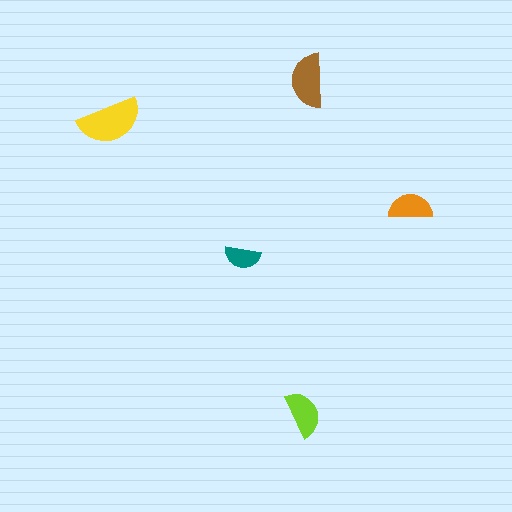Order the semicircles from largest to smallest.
the yellow one, the brown one, the lime one, the orange one, the teal one.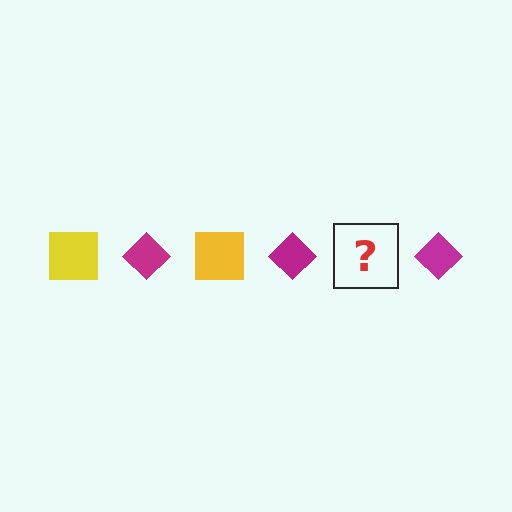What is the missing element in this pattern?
The missing element is a yellow square.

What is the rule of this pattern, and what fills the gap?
The rule is that the pattern alternates between yellow square and magenta diamond. The gap should be filled with a yellow square.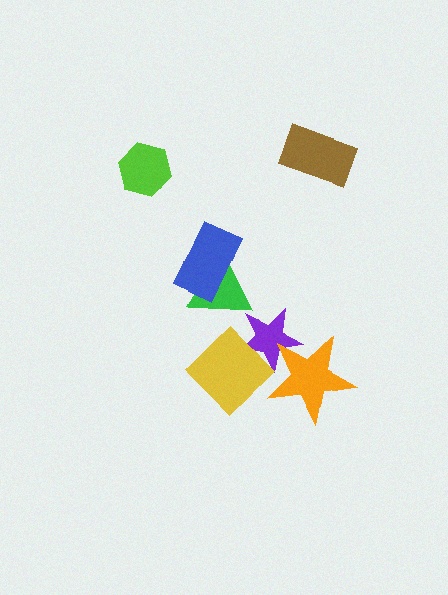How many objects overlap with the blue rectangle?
1 object overlaps with the blue rectangle.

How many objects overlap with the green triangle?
1 object overlaps with the green triangle.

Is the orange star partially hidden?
No, no other shape covers it.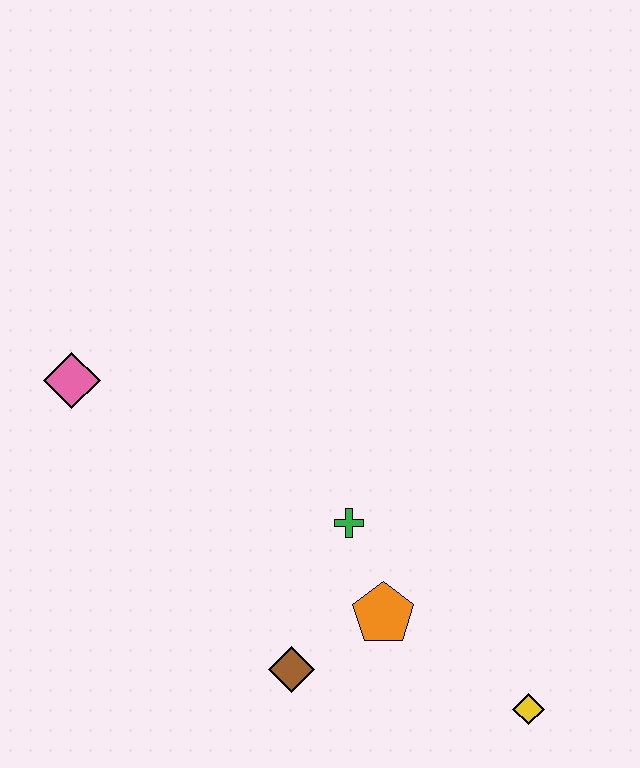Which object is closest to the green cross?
The orange pentagon is closest to the green cross.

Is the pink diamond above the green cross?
Yes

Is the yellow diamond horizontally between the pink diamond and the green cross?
No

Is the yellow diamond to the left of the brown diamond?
No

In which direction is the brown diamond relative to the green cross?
The brown diamond is below the green cross.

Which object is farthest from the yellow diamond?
The pink diamond is farthest from the yellow diamond.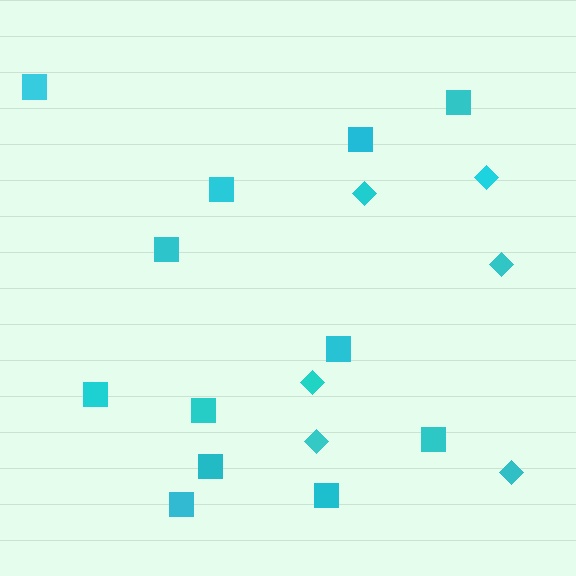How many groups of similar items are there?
There are 2 groups: one group of diamonds (6) and one group of squares (12).